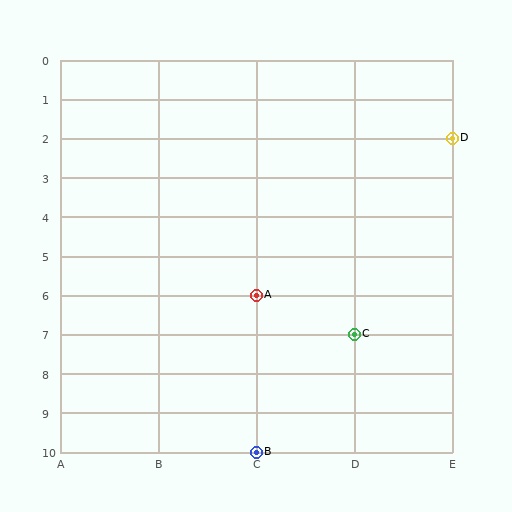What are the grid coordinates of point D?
Point D is at grid coordinates (E, 2).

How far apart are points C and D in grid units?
Points C and D are 1 column and 5 rows apart (about 5.1 grid units diagonally).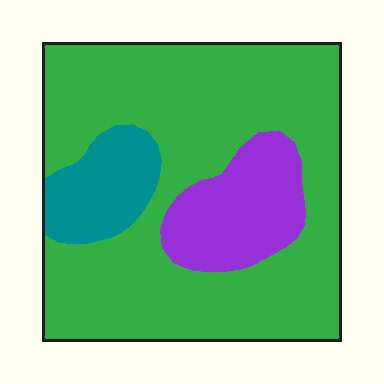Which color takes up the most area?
Green, at roughly 75%.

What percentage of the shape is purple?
Purple takes up less than a quarter of the shape.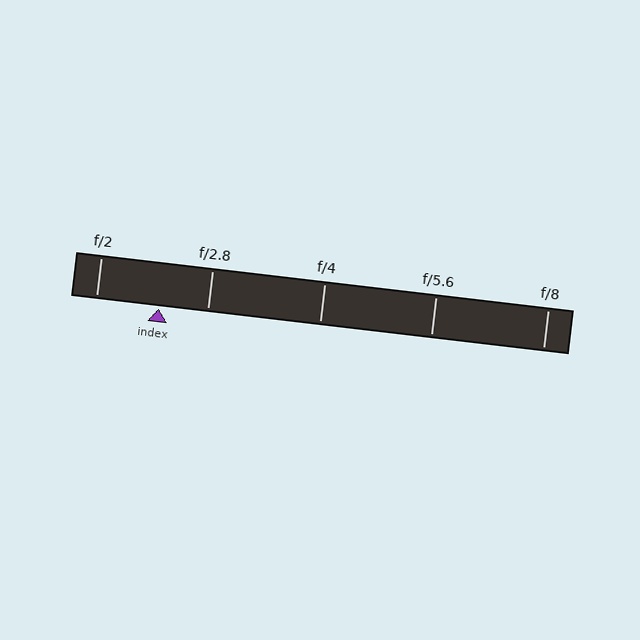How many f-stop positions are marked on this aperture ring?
There are 5 f-stop positions marked.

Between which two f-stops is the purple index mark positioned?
The index mark is between f/2 and f/2.8.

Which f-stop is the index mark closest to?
The index mark is closest to f/2.8.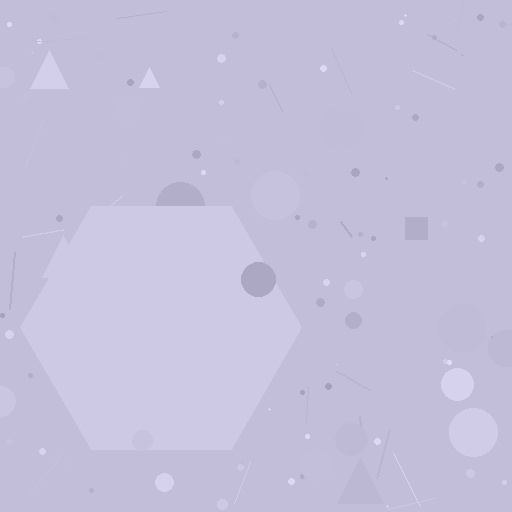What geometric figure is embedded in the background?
A hexagon is embedded in the background.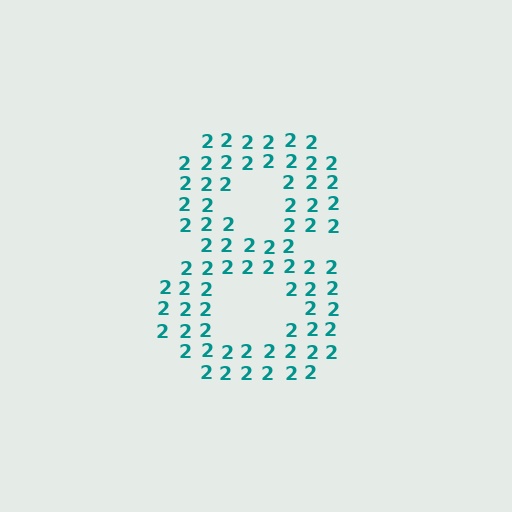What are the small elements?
The small elements are digit 2's.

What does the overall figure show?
The overall figure shows the digit 8.